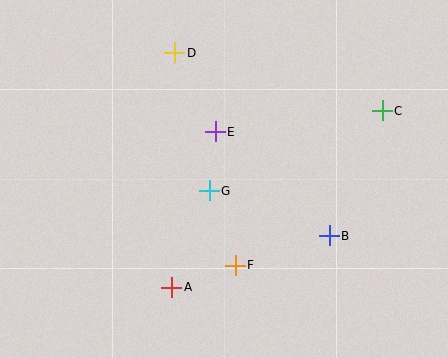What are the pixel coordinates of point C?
Point C is at (382, 111).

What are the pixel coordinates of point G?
Point G is at (209, 191).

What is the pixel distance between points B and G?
The distance between B and G is 128 pixels.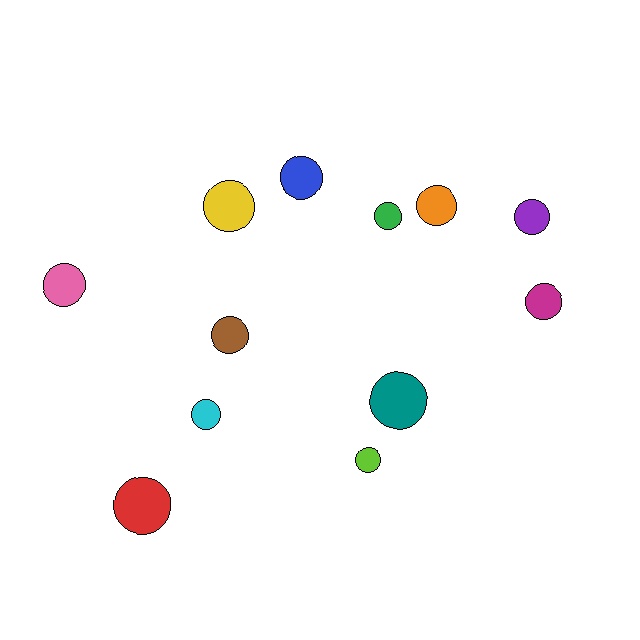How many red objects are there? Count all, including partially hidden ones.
There is 1 red object.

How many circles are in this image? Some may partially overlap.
There are 12 circles.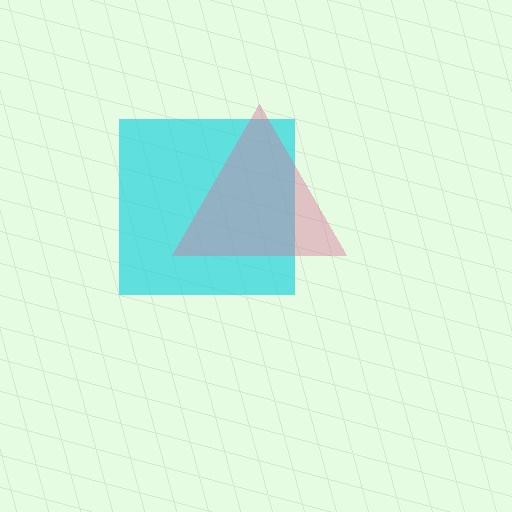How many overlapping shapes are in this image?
There are 2 overlapping shapes in the image.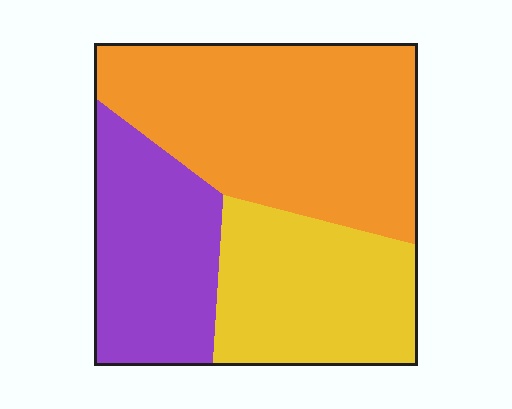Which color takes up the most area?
Orange, at roughly 45%.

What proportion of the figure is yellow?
Yellow takes up between a quarter and a half of the figure.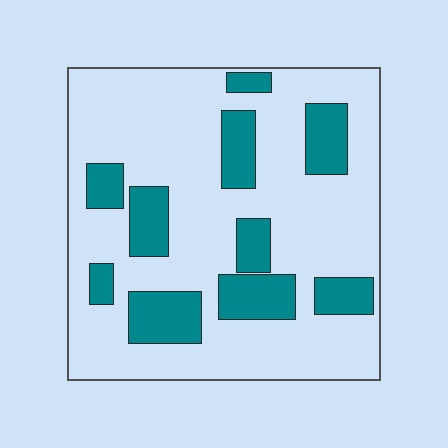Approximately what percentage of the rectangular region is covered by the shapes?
Approximately 25%.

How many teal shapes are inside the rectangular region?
10.